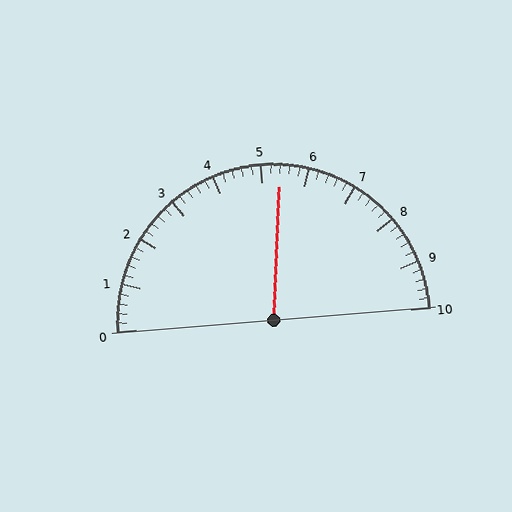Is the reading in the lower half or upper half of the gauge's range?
The reading is in the upper half of the range (0 to 10).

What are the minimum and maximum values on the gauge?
The gauge ranges from 0 to 10.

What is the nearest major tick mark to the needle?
The nearest major tick mark is 5.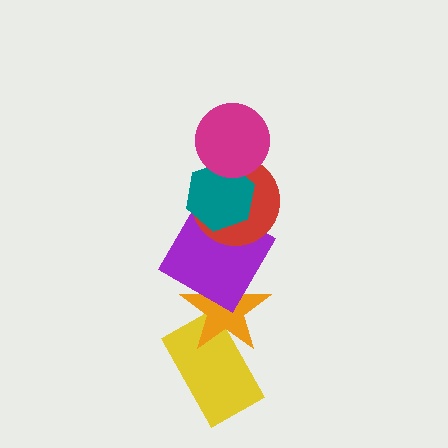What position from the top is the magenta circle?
The magenta circle is 1st from the top.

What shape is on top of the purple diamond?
The red circle is on top of the purple diamond.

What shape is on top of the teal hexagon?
The magenta circle is on top of the teal hexagon.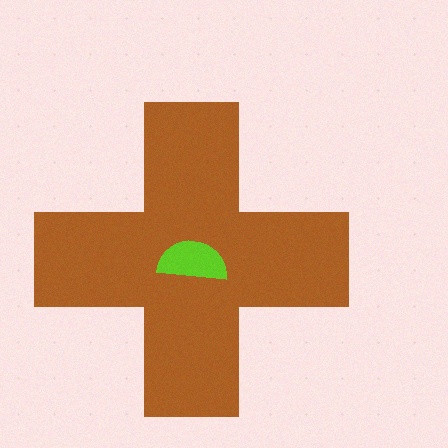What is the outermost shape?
The brown cross.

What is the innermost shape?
The lime semicircle.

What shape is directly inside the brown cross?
The lime semicircle.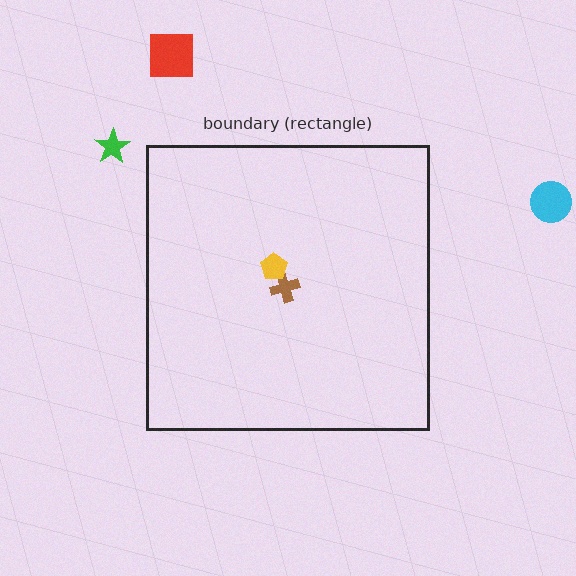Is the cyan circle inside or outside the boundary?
Outside.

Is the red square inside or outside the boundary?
Outside.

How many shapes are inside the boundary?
2 inside, 3 outside.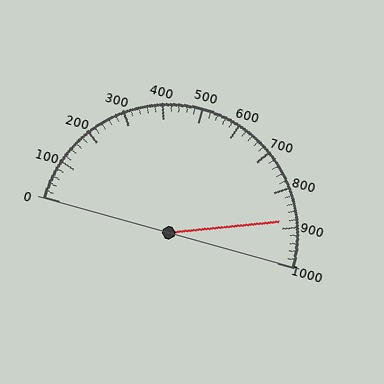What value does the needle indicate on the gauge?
The needle indicates approximately 880.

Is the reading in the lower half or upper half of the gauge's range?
The reading is in the upper half of the range (0 to 1000).